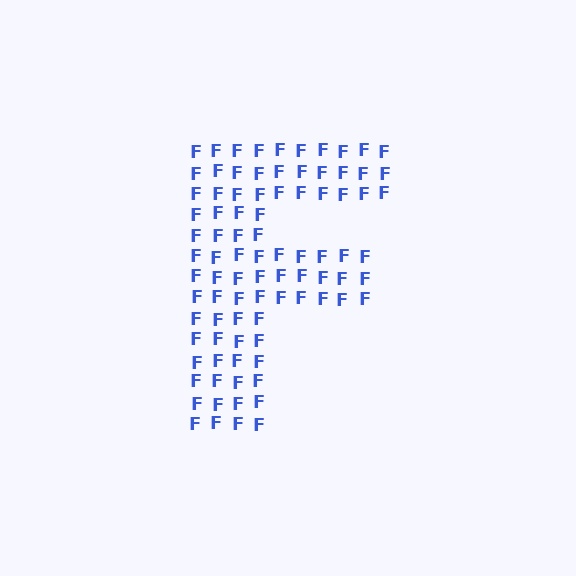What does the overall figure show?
The overall figure shows the letter F.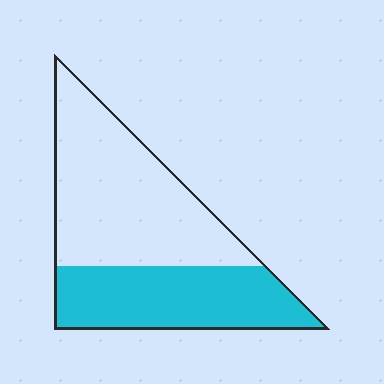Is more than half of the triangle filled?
No.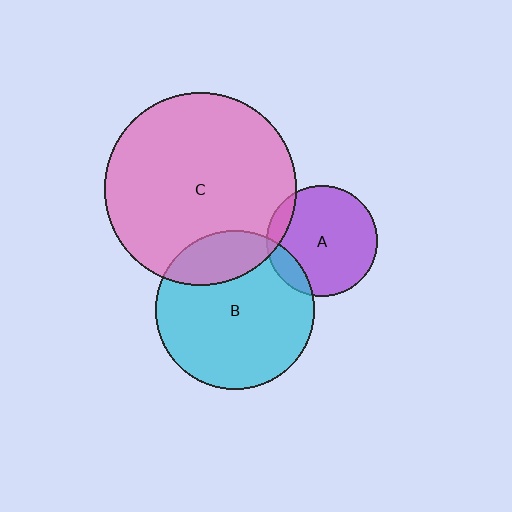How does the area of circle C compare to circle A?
Approximately 3.0 times.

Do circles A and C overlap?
Yes.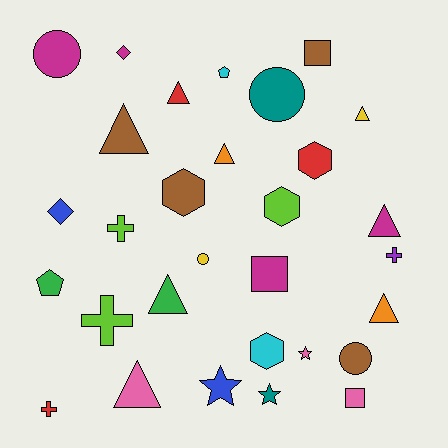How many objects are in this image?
There are 30 objects.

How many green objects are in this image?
There are 2 green objects.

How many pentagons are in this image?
There are 2 pentagons.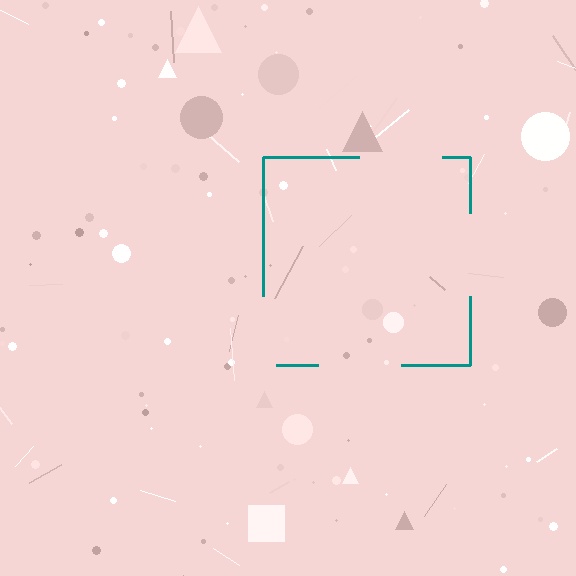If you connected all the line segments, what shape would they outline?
They would outline a square.